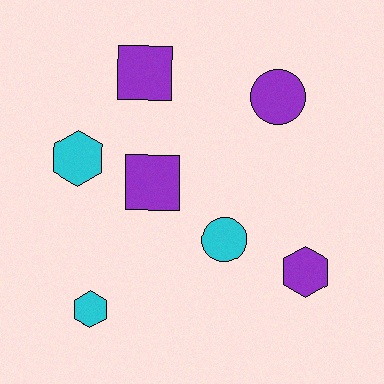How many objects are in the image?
There are 7 objects.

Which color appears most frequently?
Purple, with 4 objects.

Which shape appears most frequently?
Hexagon, with 3 objects.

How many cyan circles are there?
There is 1 cyan circle.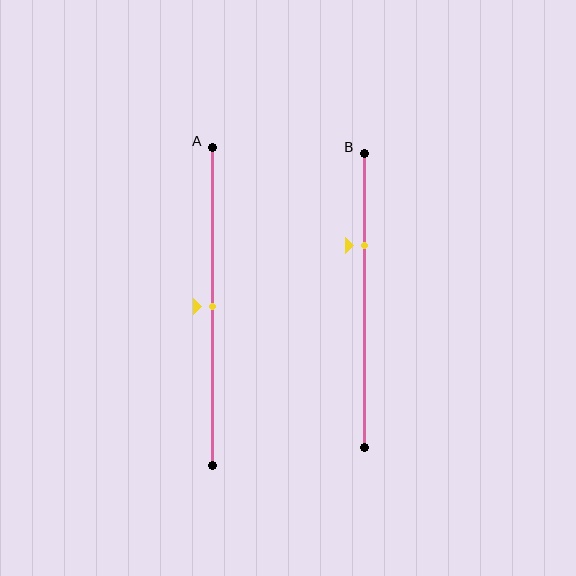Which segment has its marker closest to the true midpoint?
Segment A has its marker closest to the true midpoint.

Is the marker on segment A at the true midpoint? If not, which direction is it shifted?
Yes, the marker on segment A is at the true midpoint.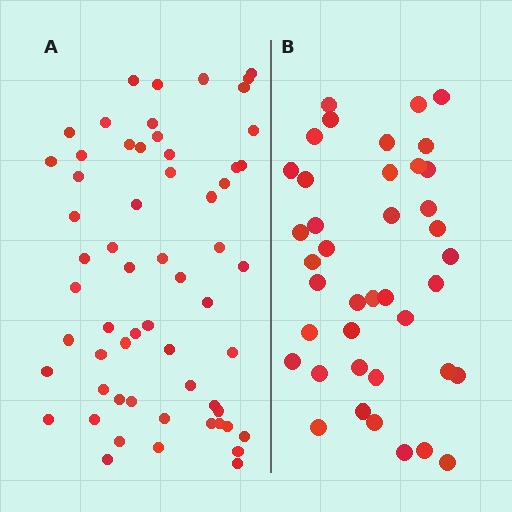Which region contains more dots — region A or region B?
Region A (the left region) has more dots.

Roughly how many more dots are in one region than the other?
Region A has approximately 20 more dots than region B.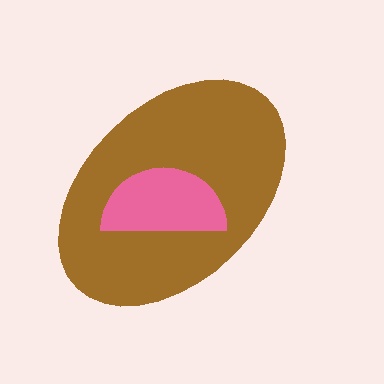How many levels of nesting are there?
2.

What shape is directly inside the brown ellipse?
The pink semicircle.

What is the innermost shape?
The pink semicircle.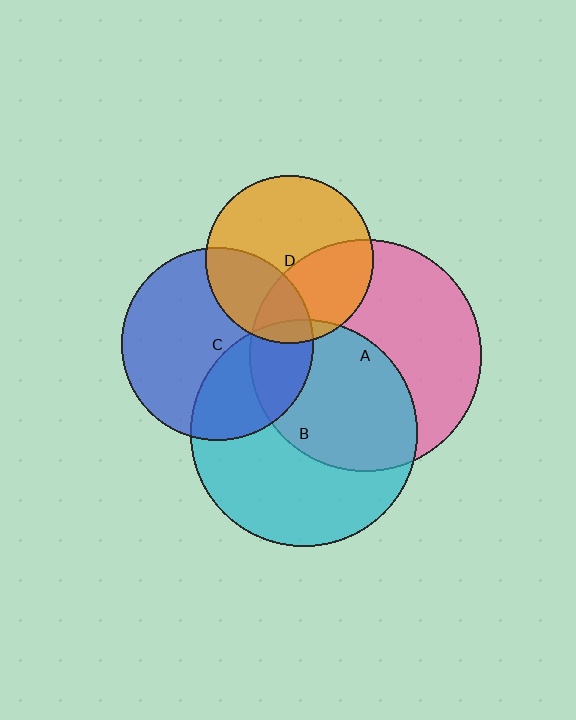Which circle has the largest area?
Circle A (pink).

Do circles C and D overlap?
Yes.